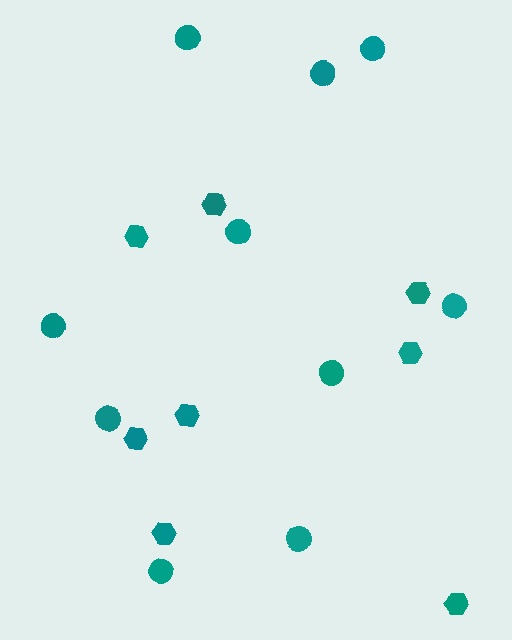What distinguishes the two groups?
There are 2 groups: one group of hexagons (8) and one group of circles (10).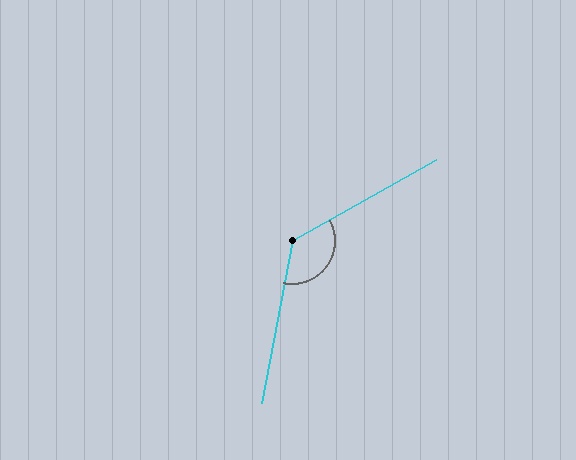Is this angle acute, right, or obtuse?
It is obtuse.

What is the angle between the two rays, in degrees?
Approximately 130 degrees.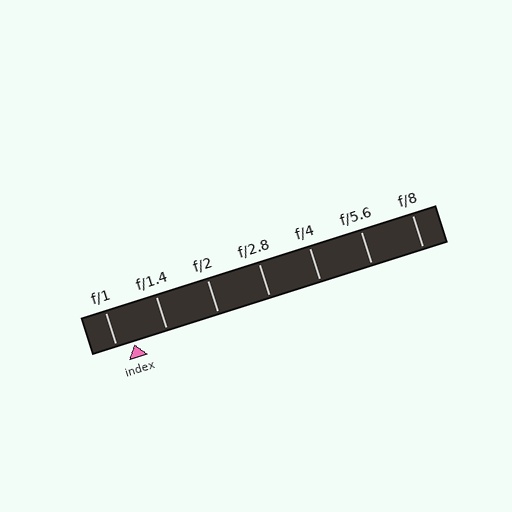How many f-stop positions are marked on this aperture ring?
There are 7 f-stop positions marked.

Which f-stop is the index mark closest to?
The index mark is closest to f/1.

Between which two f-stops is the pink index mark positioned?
The index mark is between f/1 and f/1.4.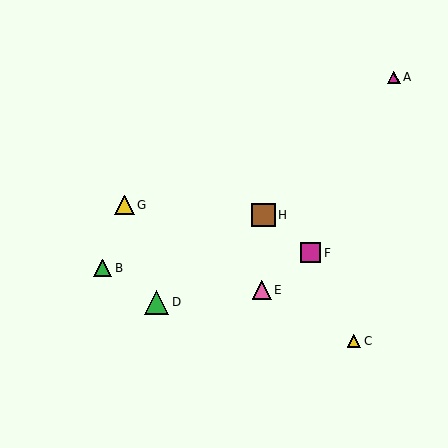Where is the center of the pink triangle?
The center of the pink triangle is at (262, 290).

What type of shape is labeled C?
Shape C is a yellow triangle.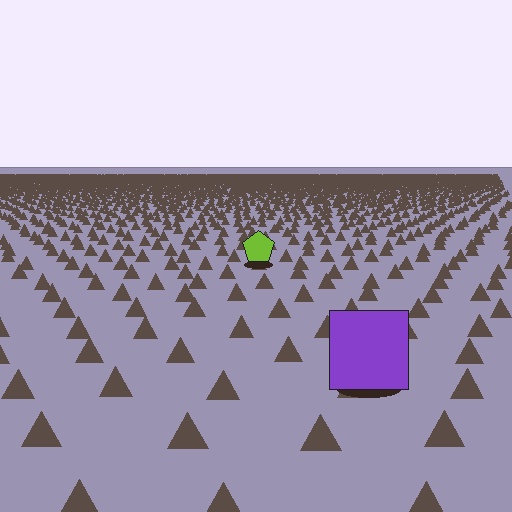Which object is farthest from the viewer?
The lime pentagon is farthest from the viewer. It appears smaller and the ground texture around it is denser.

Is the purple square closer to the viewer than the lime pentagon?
Yes. The purple square is closer — you can tell from the texture gradient: the ground texture is coarser near it.